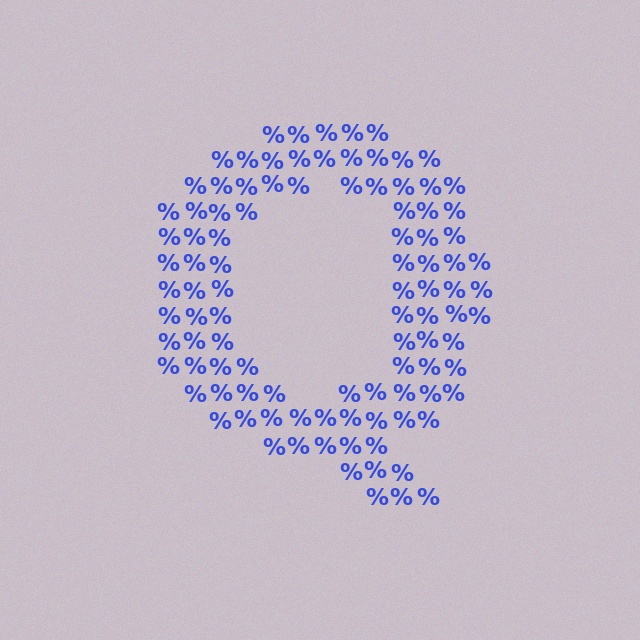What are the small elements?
The small elements are percent signs.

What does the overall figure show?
The overall figure shows the letter Q.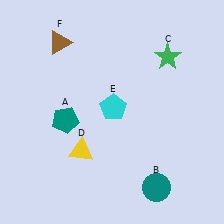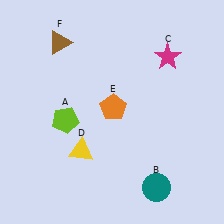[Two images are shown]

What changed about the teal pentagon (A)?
In Image 1, A is teal. In Image 2, it changed to lime.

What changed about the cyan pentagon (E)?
In Image 1, E is cyan. In Image 2, it changed to orange.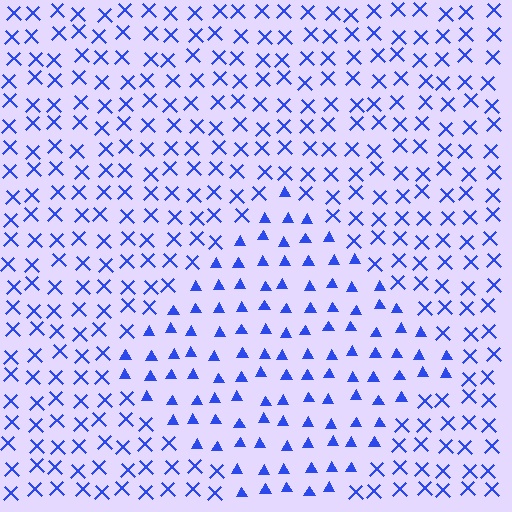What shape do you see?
I see a diamond.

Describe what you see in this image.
The image is filled with small blue elements arranged in a uniform grid. A diamond-shaped region contains triangles, while the surrounding area contains X marks. The boundary is defined purely by the change in element shape.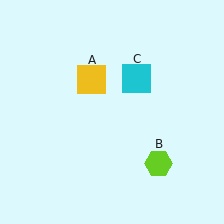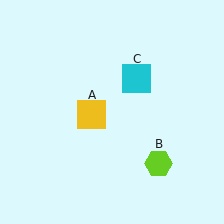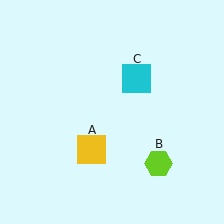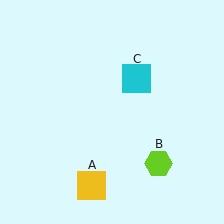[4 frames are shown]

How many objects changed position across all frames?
1 object changed position: yellow square (object A).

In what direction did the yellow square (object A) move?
The yellow square (object A) moved down.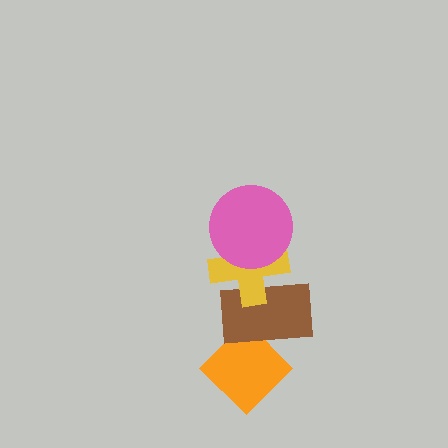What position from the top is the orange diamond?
The orange diamond is 4th from the top.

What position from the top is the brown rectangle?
The brown rectangle is 3rd from the top.